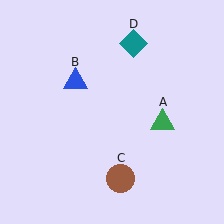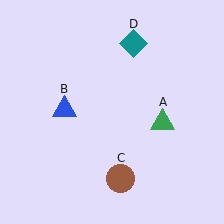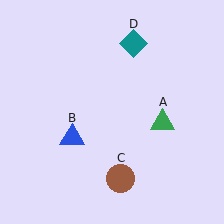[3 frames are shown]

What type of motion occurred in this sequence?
The blue triangle (object B) rotated counterclockwise around the center of the scene.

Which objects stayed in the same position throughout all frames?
Green triangle (object A) and brown circle (object C) and teal diamond (object D) remained stationary.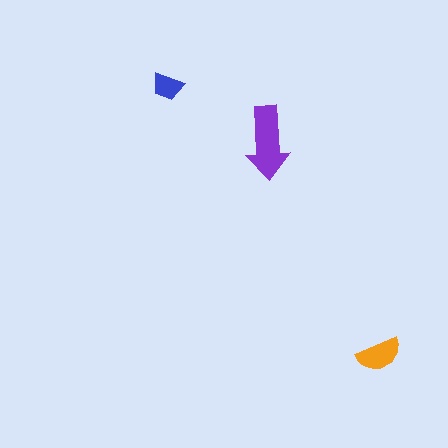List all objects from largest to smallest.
The purple arrow, the orange semicircle, the blue trapezoid.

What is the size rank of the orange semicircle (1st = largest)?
2nd.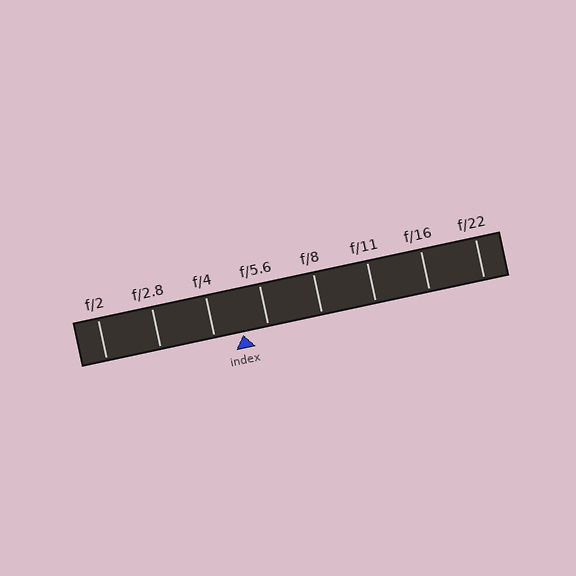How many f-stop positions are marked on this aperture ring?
There are 8 f-stop positions marked.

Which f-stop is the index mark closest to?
The index mark is closest to f/5.6.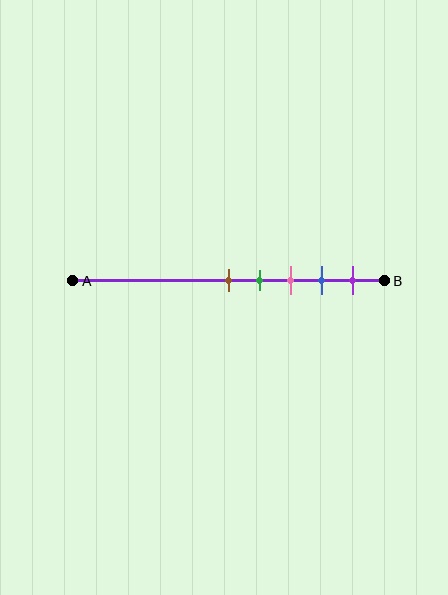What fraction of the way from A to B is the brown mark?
The brown mark is approximately 50% (0.5) of the way from A to B.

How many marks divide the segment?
There are 5 marks dividing the segment.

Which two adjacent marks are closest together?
The brown and green marks are the closest adjacent pair.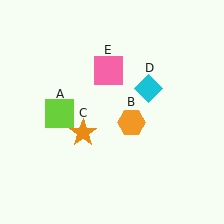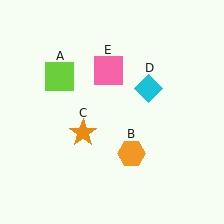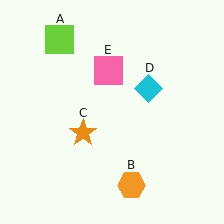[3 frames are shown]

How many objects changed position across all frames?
2 objects changed position: lime square (object A), orange hexagon (object B).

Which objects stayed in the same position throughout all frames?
Orange star (object C) and cyan diamond (object D) and pink square (object E) remained stationary.